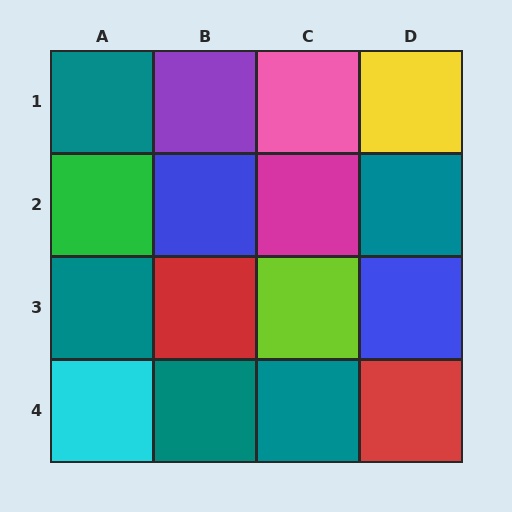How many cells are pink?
1 cell is pink.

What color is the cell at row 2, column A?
Green.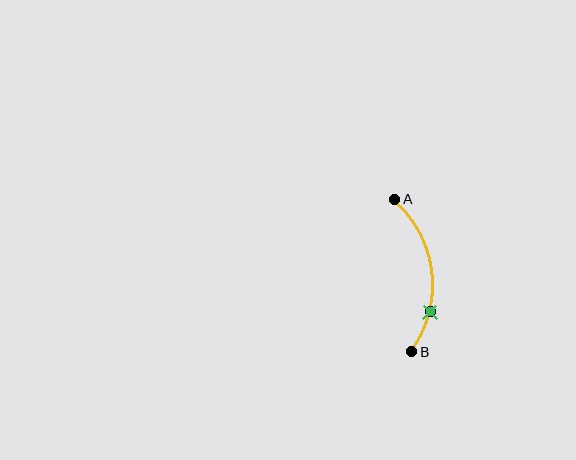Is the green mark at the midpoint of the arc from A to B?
No. The green mark lies on the arc but is closer to endpoint B. The arc midpoint would be at the point on the curve equidistant along the arc from both A and B.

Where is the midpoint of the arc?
The arc midpoint is the point on the curve farthest from the straight line joining A and B. It sits to the right of that line.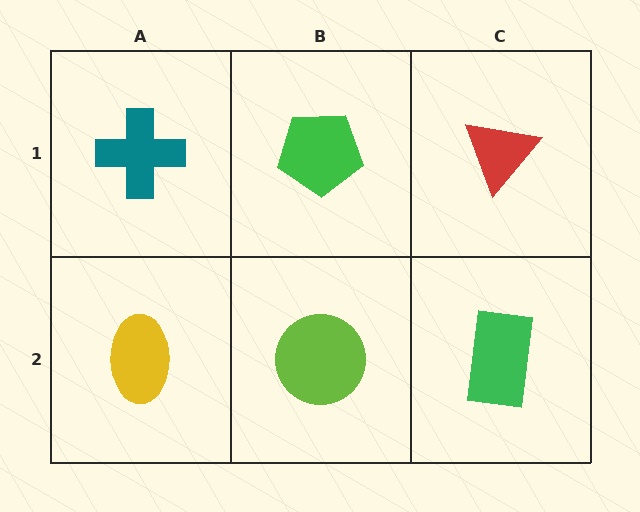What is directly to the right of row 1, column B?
A red triangle.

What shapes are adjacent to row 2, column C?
A red triangle (row 1, column C), a lime circle (row 2, column B).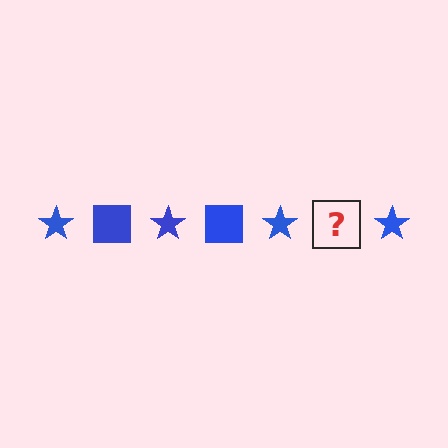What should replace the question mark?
The question mark should be replaced with a blue square.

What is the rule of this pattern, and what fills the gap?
The rule is that the pattern cycles through star, square shapes in blue. The gap should be filled with a blue square.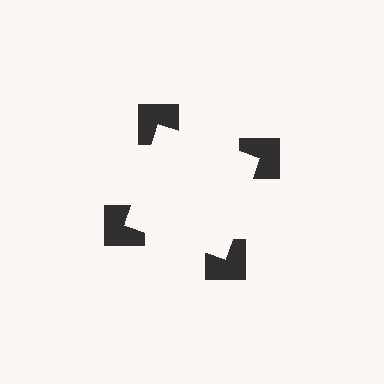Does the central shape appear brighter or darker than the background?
It typically appears slightly brighter than the background, even though no actual brightness change is drawn.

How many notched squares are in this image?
There are 4 — one at each vertex of the illusory square.